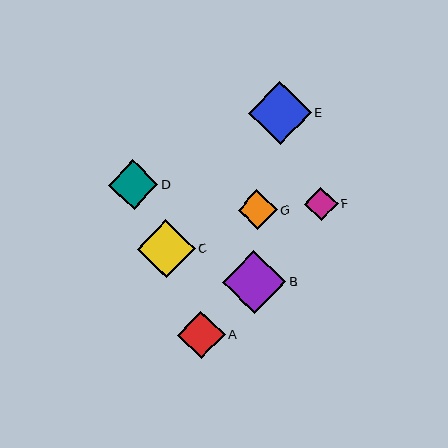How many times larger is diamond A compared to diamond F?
Diamond A is approximately 1.4 times the size of diamond F.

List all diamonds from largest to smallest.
From largest to smallest: B, E, C, D, A, G, F.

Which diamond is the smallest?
Diamond F is the smallest with a size of approximately 33 pixels.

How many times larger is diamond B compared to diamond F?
Diamond B is approximately 1.9 times the size of diamond F.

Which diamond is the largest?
Diamond B is the largest with a size of approximately 64 pixels.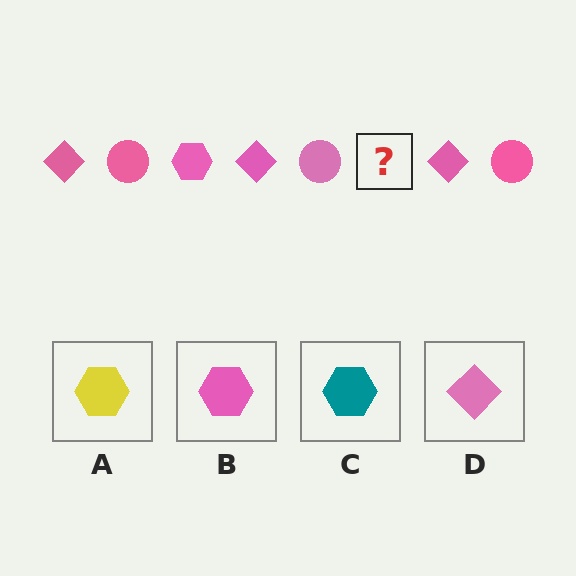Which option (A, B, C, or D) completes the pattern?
B.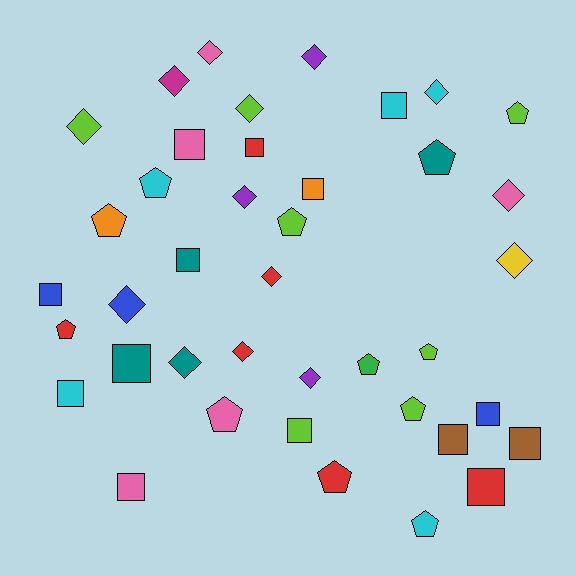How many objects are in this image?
There are 40 objects.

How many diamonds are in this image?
There are 14 diamonds.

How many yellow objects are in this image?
There is 1 yellow object.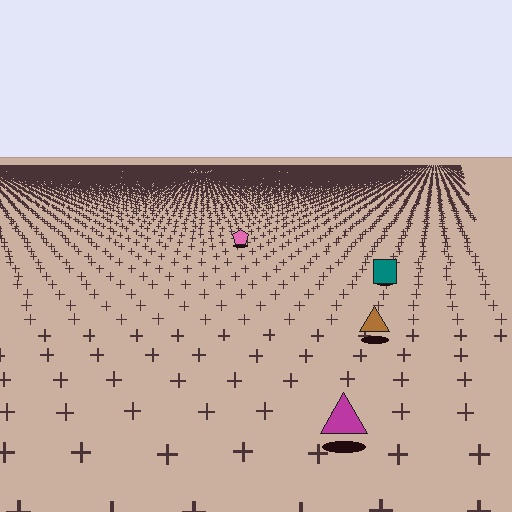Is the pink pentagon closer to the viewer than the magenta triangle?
No. The magenta triangle is closer — you can tell from the texture gradient: the ground texture is coarser near it.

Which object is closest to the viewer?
The magenta triangle is closest. The texture marks near it are larger and more spread out.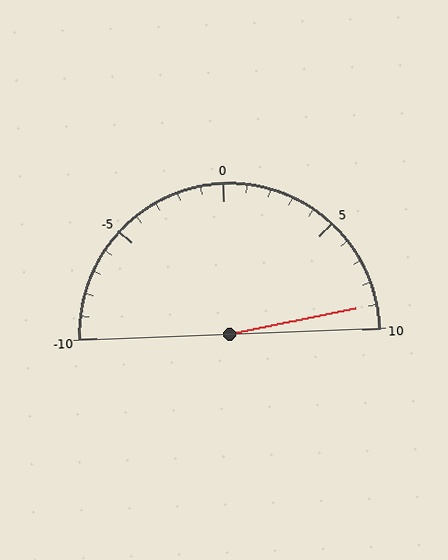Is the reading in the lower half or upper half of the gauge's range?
The reading is in the upper half of the range (-10 to 10).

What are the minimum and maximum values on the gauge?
The gauge ranges from -10 to 10.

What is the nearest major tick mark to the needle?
The nearest major tick mark is 10.